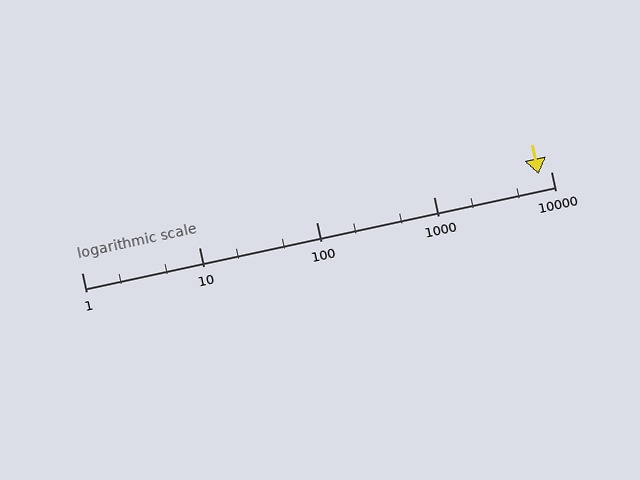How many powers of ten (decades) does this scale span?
The scale spans 4 decades, from 1 to 10000.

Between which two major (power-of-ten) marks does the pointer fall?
The pointer is between 1000 and 10000.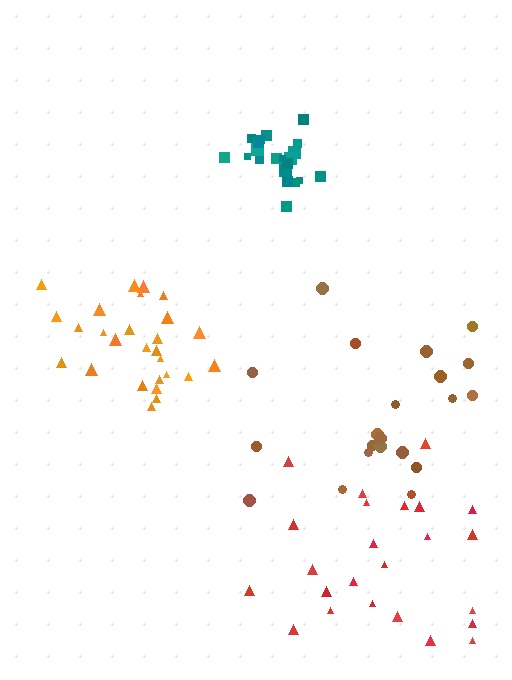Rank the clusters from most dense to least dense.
teal, orange, red, brown.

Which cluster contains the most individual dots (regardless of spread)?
Orange (27).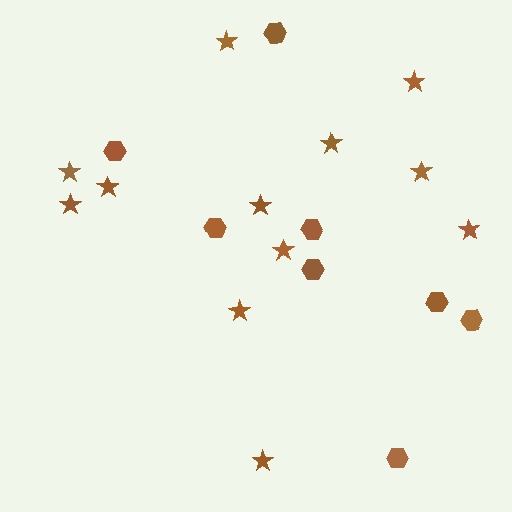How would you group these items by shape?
There are 2 groups: one group of stars (12) and one group of hexagons (8).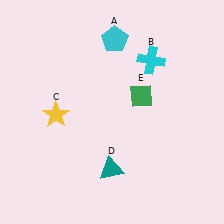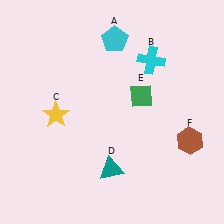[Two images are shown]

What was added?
A brown hexagon (F) was added in Image 2.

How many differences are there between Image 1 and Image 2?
There is 1 difference between the two images.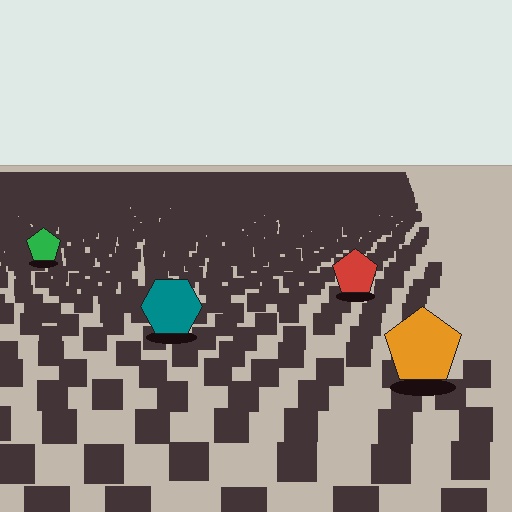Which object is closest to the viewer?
The orange pentagon is closest. The texture marks near it are larger and more spread out.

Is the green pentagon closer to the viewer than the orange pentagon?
No. The orange pentagon is closer — you can tell from the texture gradient: the ground texture is coarser near it.